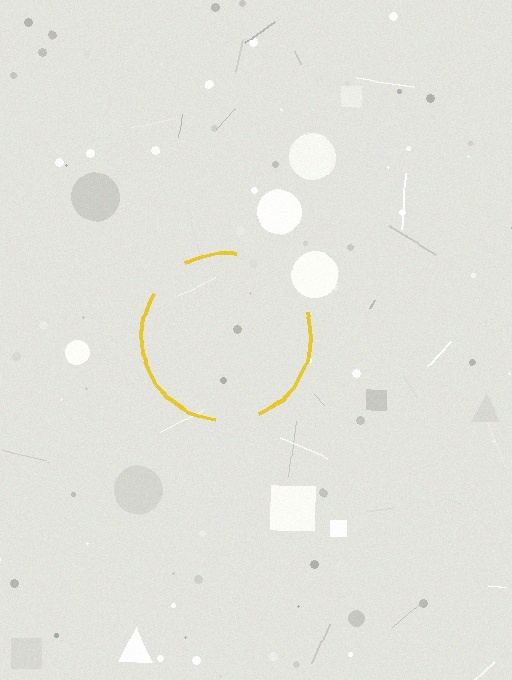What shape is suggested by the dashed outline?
The dashed outline suggests a circle.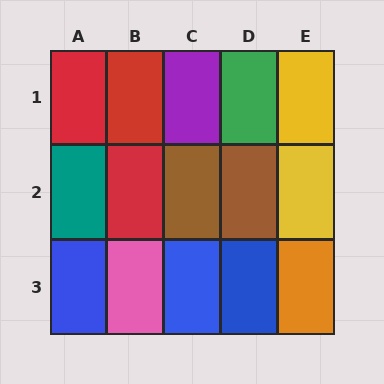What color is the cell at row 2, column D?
Brown.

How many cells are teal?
1 cell is teal.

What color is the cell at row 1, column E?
Yellow.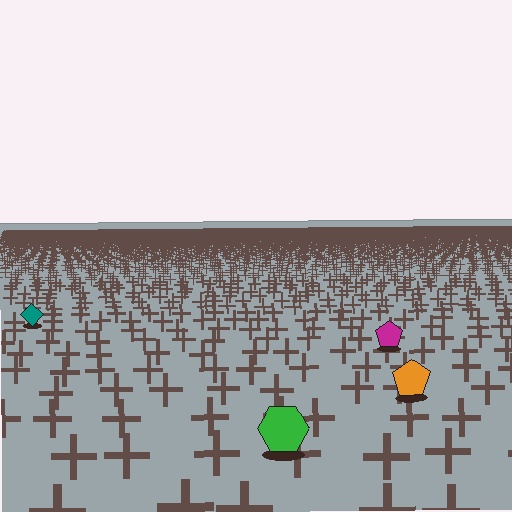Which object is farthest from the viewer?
The teal diamond is farthest from the viewer. It appears smaller and the ground texture around it is denser.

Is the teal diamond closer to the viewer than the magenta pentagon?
No. The magenta pentagon is closer — you can tell from the texture gradient: the ground texture is coarser near it.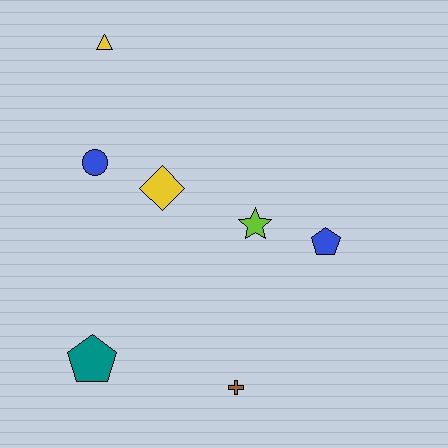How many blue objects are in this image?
There are 2 blue objects.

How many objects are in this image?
There are 7 objects.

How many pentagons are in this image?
There are 2 pentagons.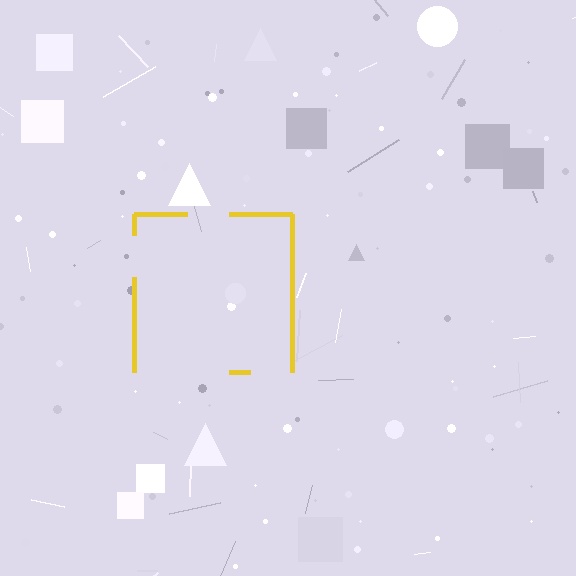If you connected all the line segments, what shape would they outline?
They would outline a square.